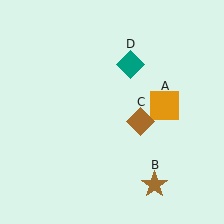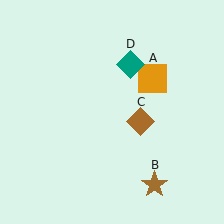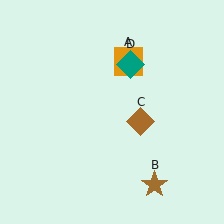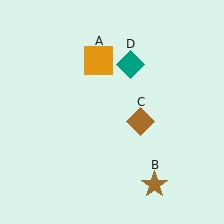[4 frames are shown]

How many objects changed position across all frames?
1 object changed position: orange square (object A).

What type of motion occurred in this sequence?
The orange square (object A) rotated counterclockwise around the center of the scene.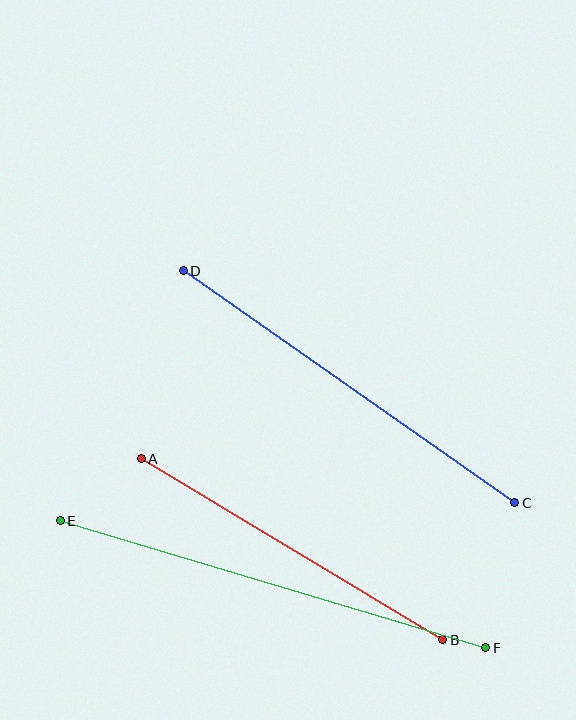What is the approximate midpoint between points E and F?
The midpoint is at approximately (273, 584) pixels.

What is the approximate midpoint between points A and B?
The midpoint is at approximately (292, 549) pixels.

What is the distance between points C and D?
The distance is approximately 404 pixels.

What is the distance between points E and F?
The distance is approximately 444 pixels.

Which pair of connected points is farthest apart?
Points E and F are farthest apart.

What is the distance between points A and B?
The distance is approximately 352 pixels.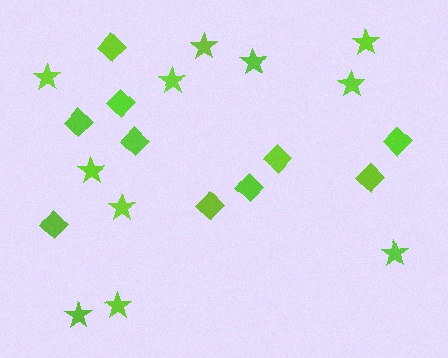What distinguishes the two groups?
There are 2 groups: one group of stars (11) and one group of diamonds (10).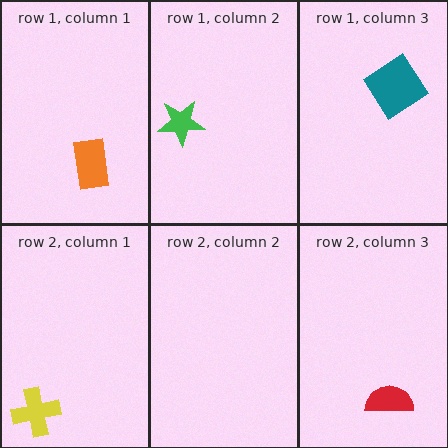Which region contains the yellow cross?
The row 2, column 1 region.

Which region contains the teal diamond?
The row 1, column 3 region.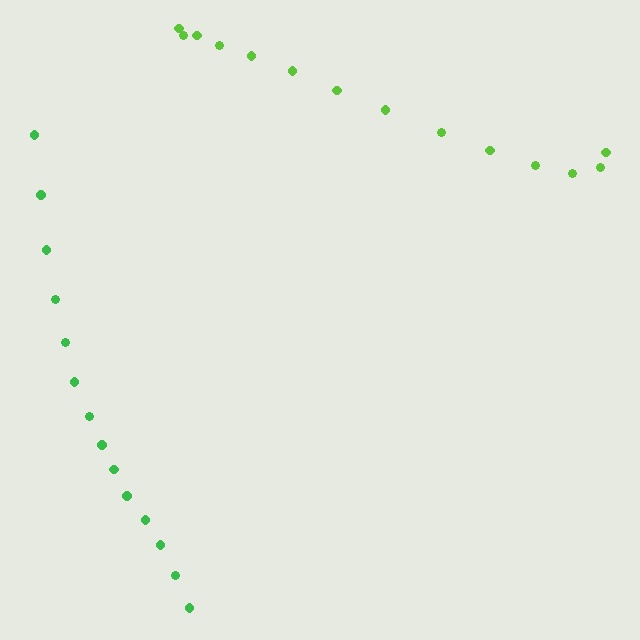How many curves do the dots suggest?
There are 2 distinct paths.